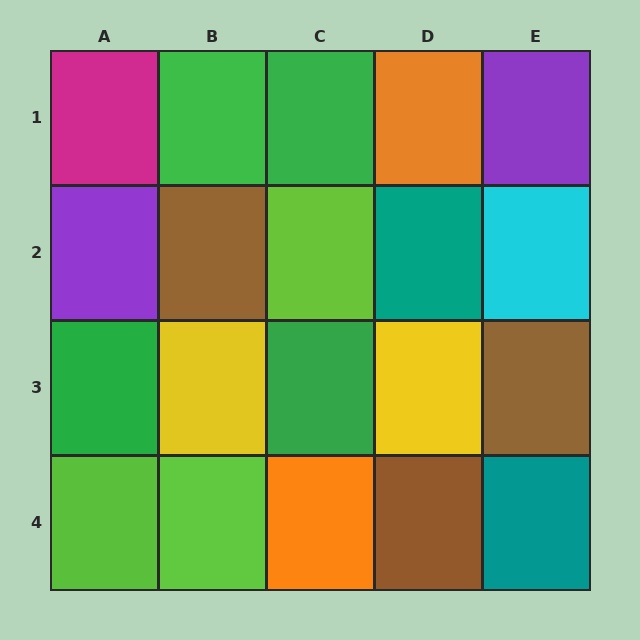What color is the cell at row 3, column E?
Brown.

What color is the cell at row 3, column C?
Green.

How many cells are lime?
3 cells are lime.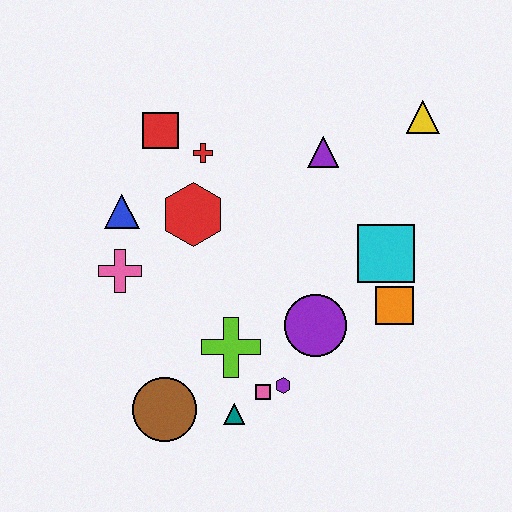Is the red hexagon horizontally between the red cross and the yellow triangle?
No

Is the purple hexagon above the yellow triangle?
No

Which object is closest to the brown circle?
The teal triangle is closest to the brown circle.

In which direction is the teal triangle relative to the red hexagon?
The teal triangle is below the red hexagon.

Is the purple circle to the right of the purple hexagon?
Yes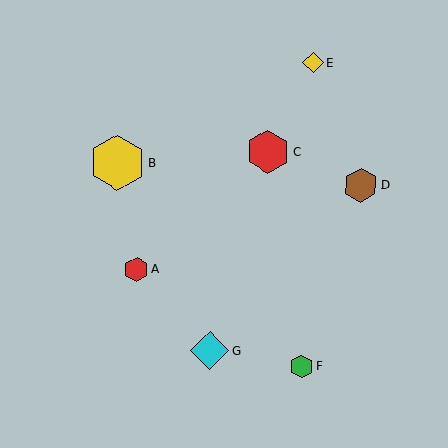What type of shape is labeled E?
Shape E is a yellow diamond.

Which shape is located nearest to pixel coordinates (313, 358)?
The green hexagon (labeled F) at (301, 367) is nearest to that location.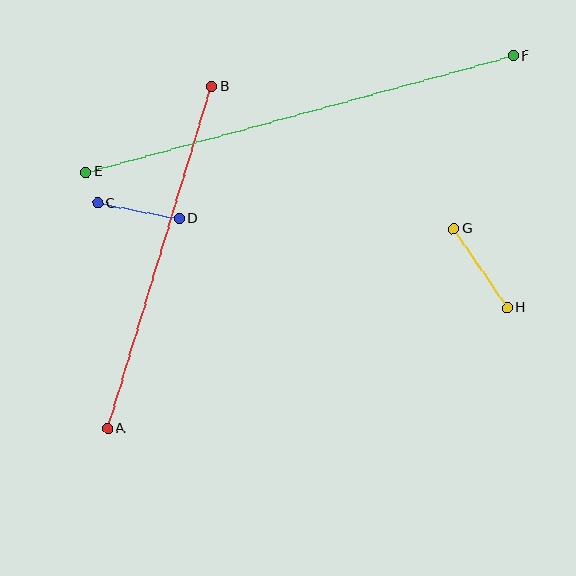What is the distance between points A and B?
The distance is approximately 357 pixels.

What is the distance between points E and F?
The distance is approximately 443 pixels.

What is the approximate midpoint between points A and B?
The midpoint is at approximately (159, 257) pixels.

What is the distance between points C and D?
The distance is approximately 83 pixels.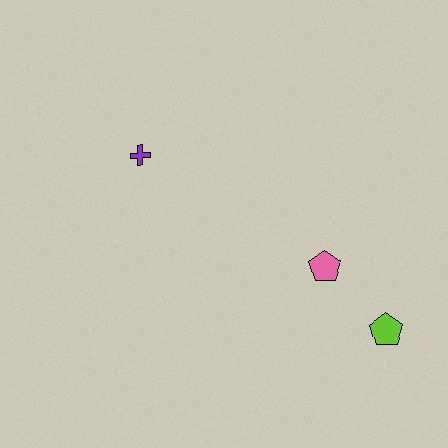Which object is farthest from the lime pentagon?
The purple cross is farthest from the lime pentagon.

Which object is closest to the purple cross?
The pink pentagon is closest to the purple cross.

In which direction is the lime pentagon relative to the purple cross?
The lime pentagon is to the right of the purple cross.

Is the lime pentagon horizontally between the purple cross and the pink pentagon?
No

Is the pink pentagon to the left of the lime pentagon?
Yes